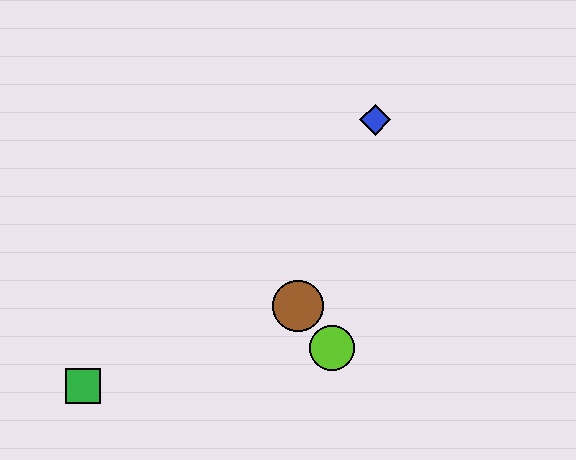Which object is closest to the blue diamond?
The brown circle is closest to the blue diamond.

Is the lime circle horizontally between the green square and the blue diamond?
Yes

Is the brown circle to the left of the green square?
No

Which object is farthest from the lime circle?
The green square is farthest from the lime circle.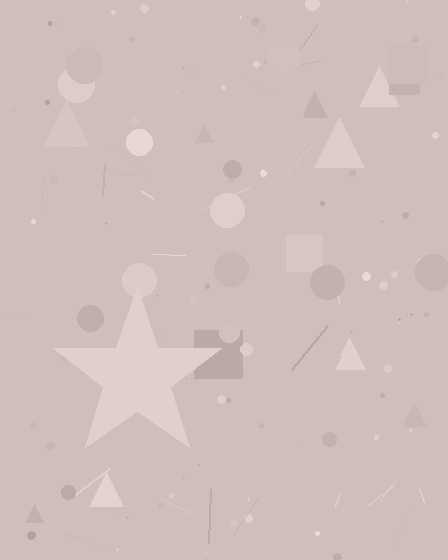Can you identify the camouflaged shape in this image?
The camouflaged shape is a star.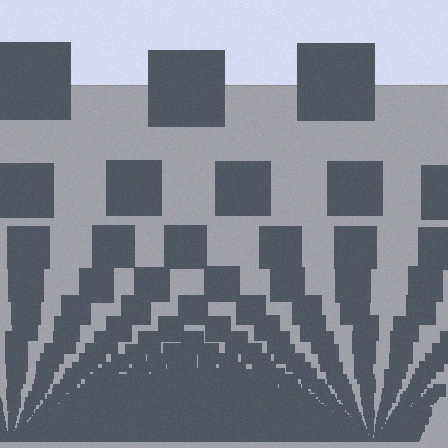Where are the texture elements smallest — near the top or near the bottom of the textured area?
Near the bottom.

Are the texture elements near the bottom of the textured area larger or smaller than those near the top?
Smaller. The gradient is inverted — elements near the bottom are smaller and denser.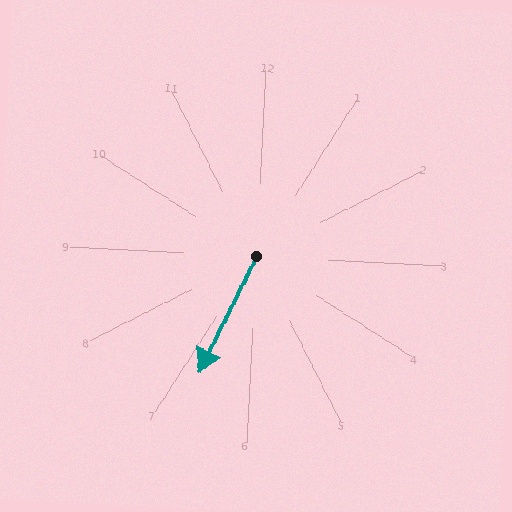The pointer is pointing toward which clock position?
Roughly 7 o'clock.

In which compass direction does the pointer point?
Southwest.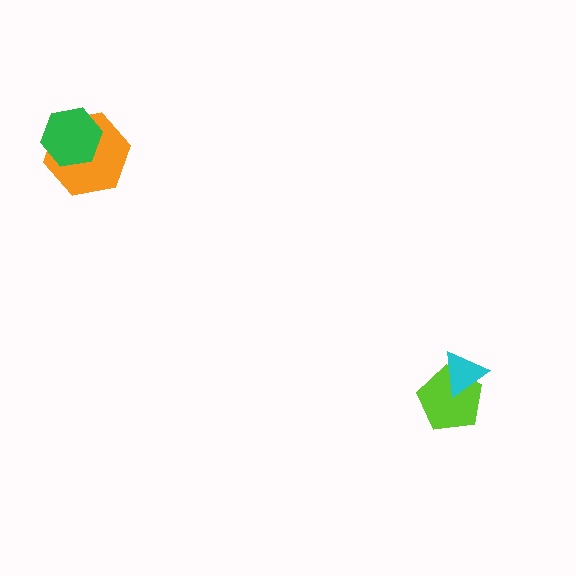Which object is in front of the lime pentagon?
The cyan triangle is in front of the lime pentagon.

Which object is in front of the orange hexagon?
The green hexagon is in front of the orange hexagon.